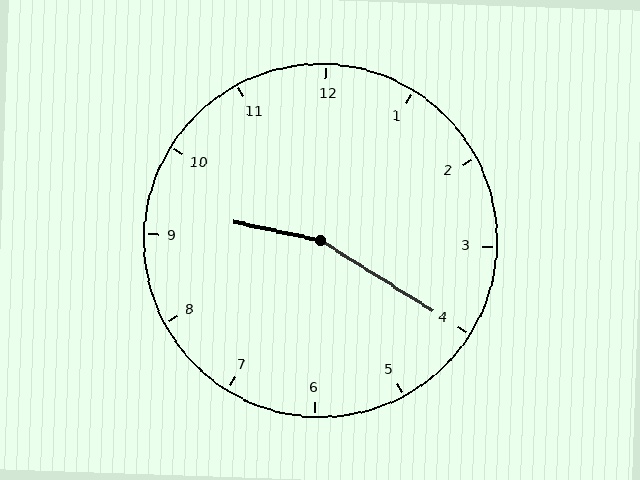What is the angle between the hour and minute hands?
Approximately 160 degrees.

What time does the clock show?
9:20.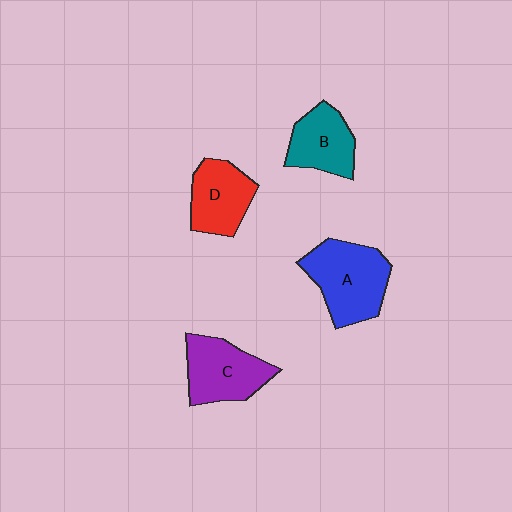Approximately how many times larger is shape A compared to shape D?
Approximately 1.4 times.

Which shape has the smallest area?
Shape B (teal).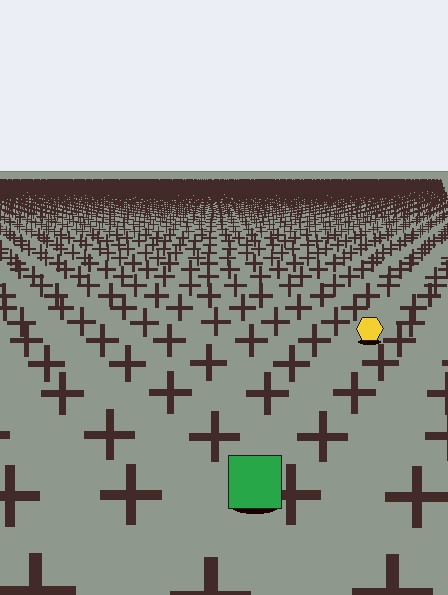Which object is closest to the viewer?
The green square is closest. The texture marks near it are larger and more spread out.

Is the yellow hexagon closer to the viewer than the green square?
No. The green square is closer — you can tell from the texture gradient: the ground texture is coarser near it.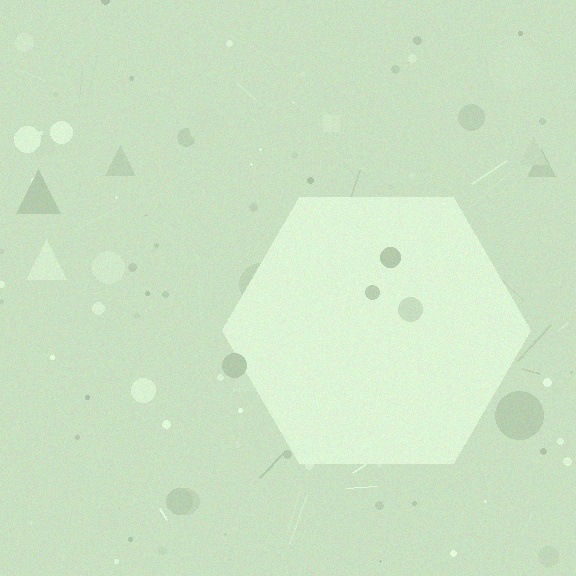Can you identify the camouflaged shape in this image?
The camouflaged shape is a hexagon.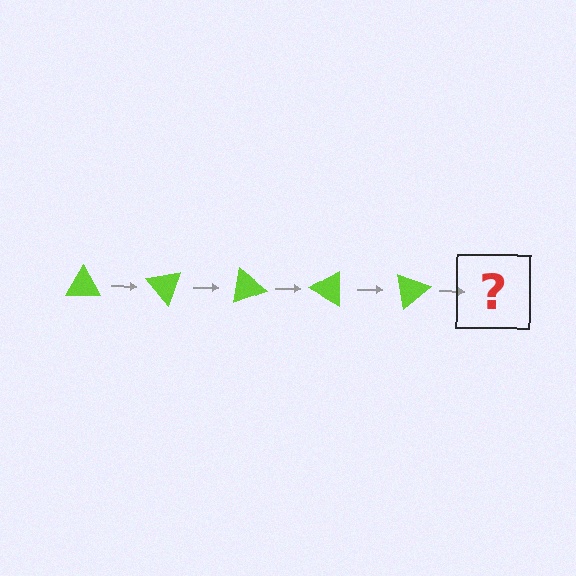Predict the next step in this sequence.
The next step is a lime triangle rotated 250 degrees.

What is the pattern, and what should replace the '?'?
The pattern is that the triangle rotates 50 degrees each step. The '?' should be a lime triangle rotated 250 degrees.